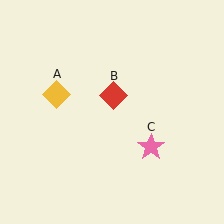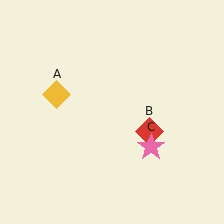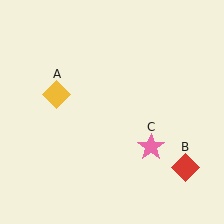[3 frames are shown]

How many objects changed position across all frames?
1 object changed position: red diamond (object B).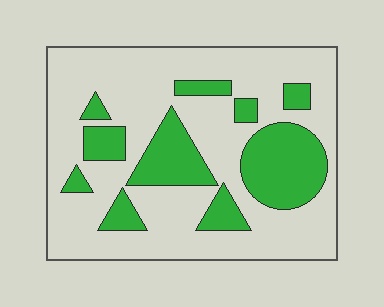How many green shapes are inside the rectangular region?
10.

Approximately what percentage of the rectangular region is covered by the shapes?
Approximately 25%.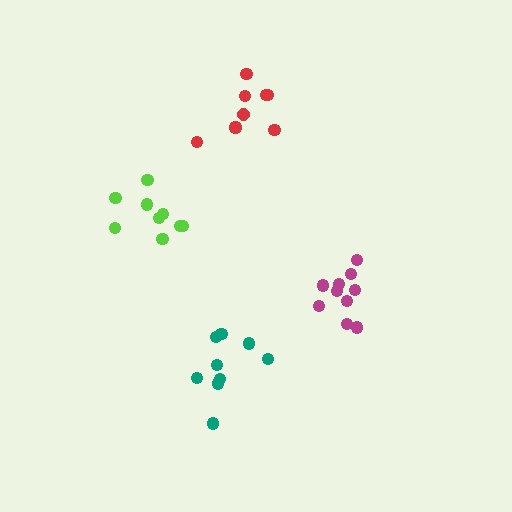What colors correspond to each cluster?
The clusters are colored: magenta, red, teal, lime.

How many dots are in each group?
Group 1: 10 dots, Group 2: 9 dots, Group 3: 10 dots, Group 4: 9 dots (38 total).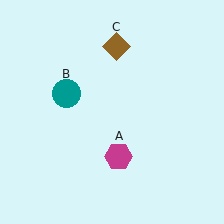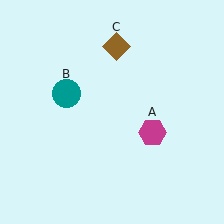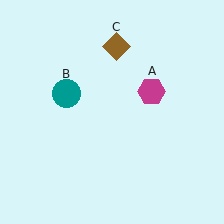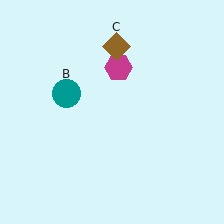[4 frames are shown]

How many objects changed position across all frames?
1 object changed position: magenta hexagon (object A).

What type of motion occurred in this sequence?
The magenta hexagon (object A) rotated counterclockwise around the center of the scene.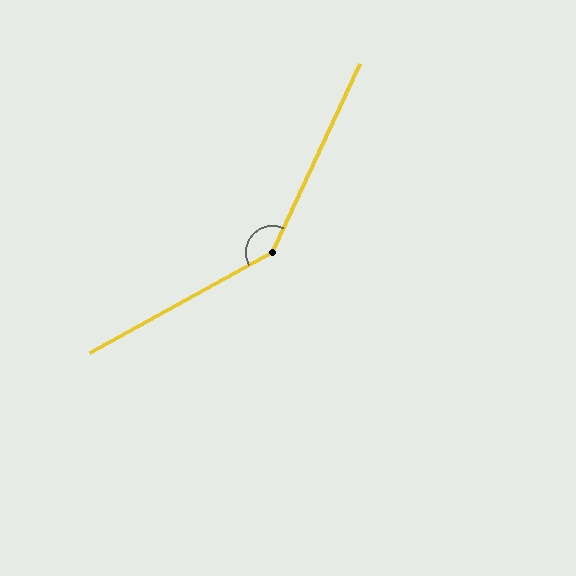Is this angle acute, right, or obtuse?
It is obtuse.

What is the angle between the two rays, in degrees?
Approximately 144 degrees.